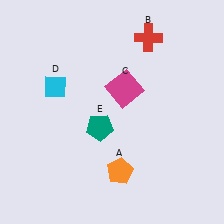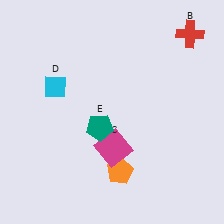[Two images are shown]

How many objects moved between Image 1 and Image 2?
2 objects moved between the two images.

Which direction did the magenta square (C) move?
The magenta square (C) moved down.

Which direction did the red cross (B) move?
The red cross (B) moved right.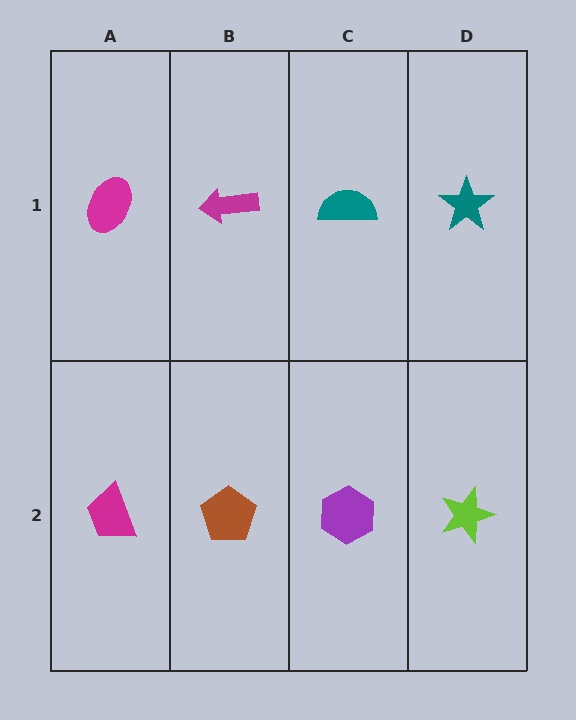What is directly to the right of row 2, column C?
A lime star.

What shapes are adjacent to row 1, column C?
A purple hexagon (row 2, column C), a magenta arrow (row 1, column B), a teal star (row 1, column D).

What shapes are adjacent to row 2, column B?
A magenta arrow (row 1, column B), a magenta trapezoid (row 2, column A), a purple hexagon (row 2, column C).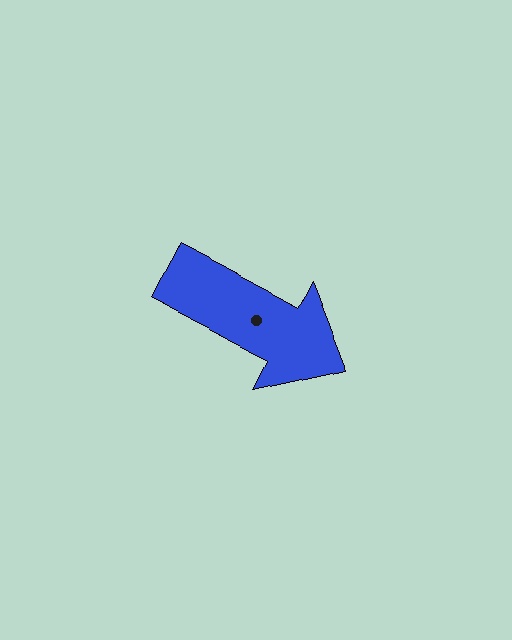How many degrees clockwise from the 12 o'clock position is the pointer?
Approximately 118 degrees.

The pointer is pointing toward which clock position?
Roughly 4 o'clock.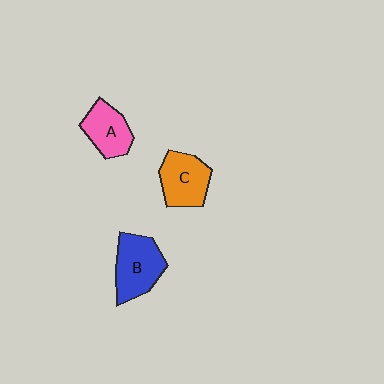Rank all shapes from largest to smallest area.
From largest to smallest: B (blue), C (orange), A (pink).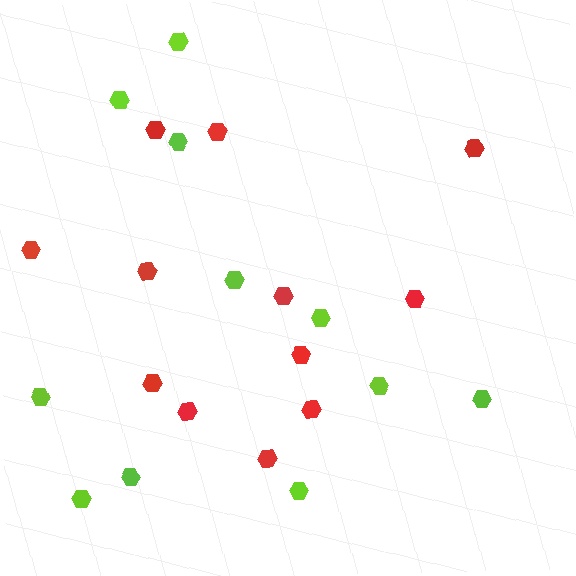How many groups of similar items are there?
There are 2 groups: one group of lime hexagons (11) and one group of red hexagons (12).